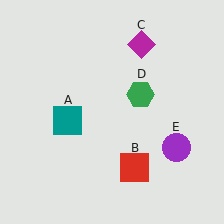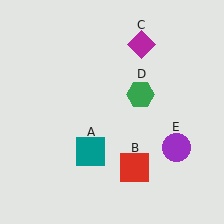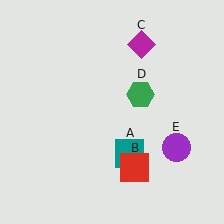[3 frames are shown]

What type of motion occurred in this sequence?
The teal square (object A) rotated counterclockwise around the center of the scene.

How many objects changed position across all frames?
1 object changed position: teal square (object A).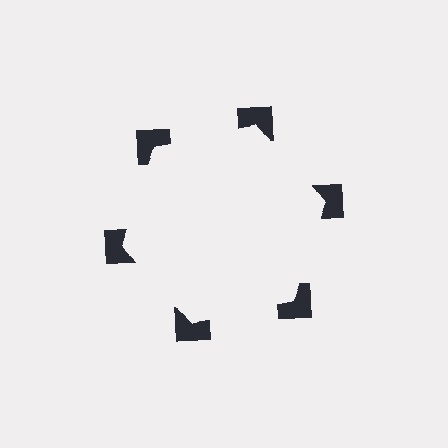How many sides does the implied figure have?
6 sides.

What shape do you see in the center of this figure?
An illusory hexagon — its edges are inferred from the aligned wedge cuts in the notched squares, not physically drawn.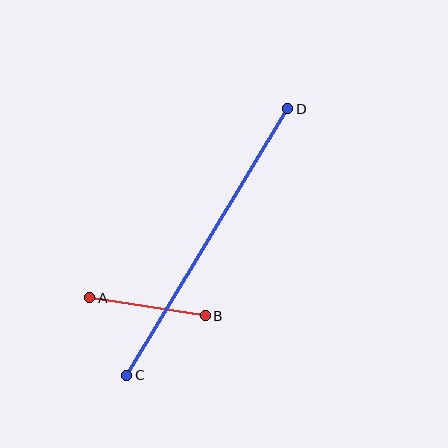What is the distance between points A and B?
The distance is approximately 117 pixels.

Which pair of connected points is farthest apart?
Points C and D are farthest apart.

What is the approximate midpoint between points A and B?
The midpoint is at approximately (147, 307) pixels.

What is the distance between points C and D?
The distance is approximately 311 pixels.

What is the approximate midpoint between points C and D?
The midpoint is at approximately (207, 242) pixels.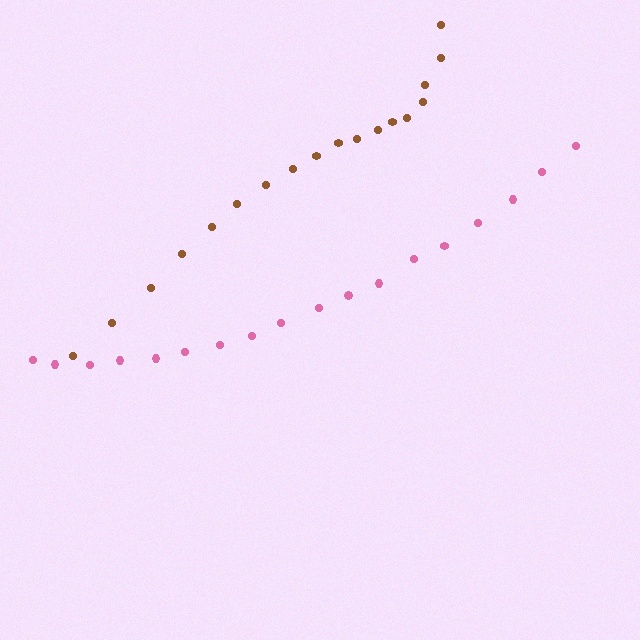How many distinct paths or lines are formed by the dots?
There are 2 distinct paths.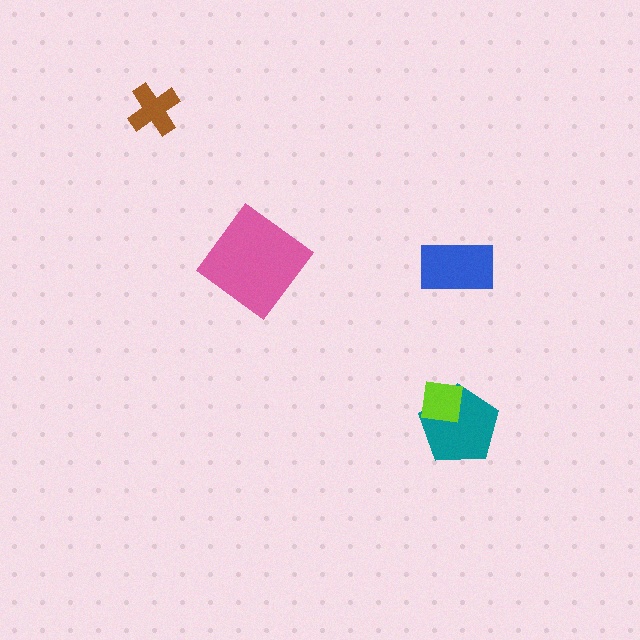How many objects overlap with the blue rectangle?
0 objects overlap with the blue rectangle.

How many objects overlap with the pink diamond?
0 objects overlap with the pink diamond.